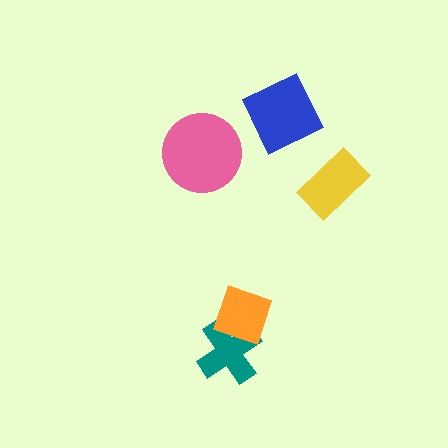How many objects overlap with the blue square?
0 objects overlap with the blue square.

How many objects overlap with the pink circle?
0 objects overlap with the pink circle.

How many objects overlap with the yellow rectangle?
0 objects overlap with the yellow rectangle.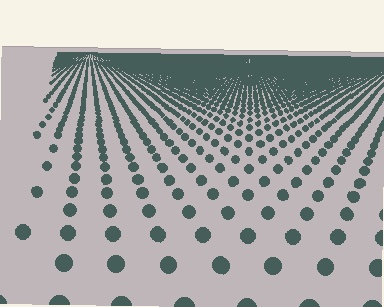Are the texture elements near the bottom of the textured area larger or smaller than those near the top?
Larger. Near the bottom, elements are closer to the viewer and appear at a bigger on-screen size.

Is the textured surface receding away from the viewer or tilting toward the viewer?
The surface is receding away from the viewer. Texture elements get smaller and denser toward the top.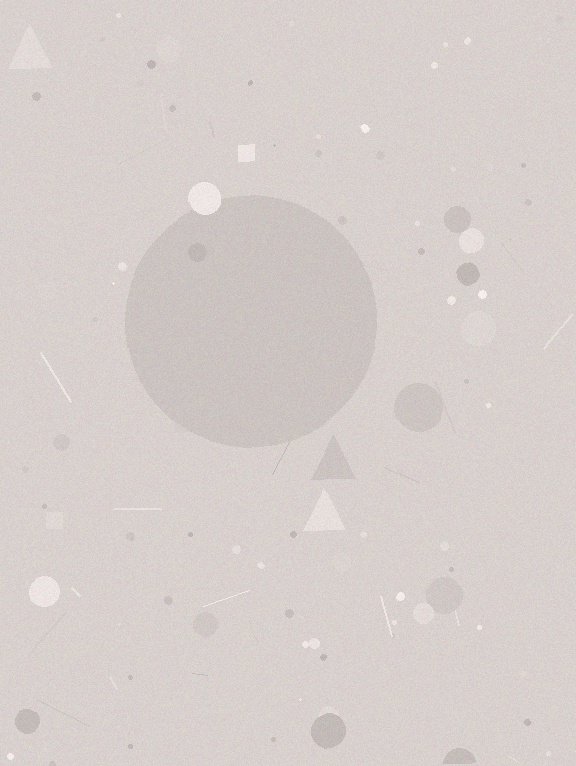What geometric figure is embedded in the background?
A circle is embedded in the background.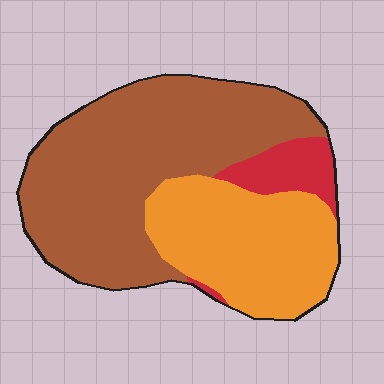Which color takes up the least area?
Red, at roughly 10%.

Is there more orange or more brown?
Brown.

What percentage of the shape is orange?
Orange takes up between a quarter and a half of the shape.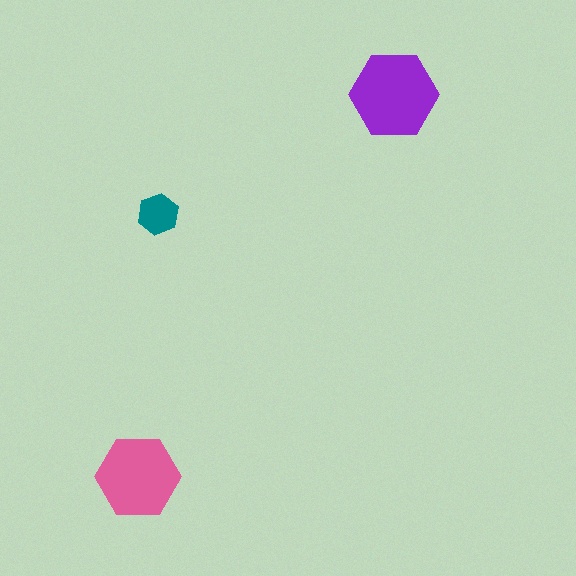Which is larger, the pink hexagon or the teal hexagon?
The pink one.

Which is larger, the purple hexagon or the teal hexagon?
The purple one.